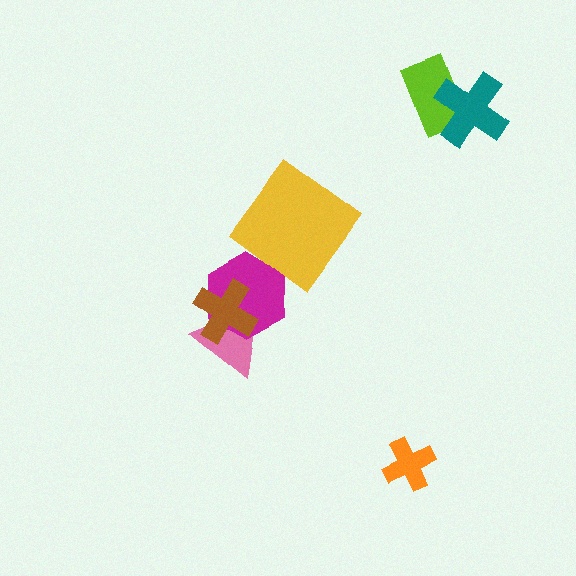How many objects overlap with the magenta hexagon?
2 objects overlap with the magenta hexagon.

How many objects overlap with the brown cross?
2 objects overlap with the brown cross.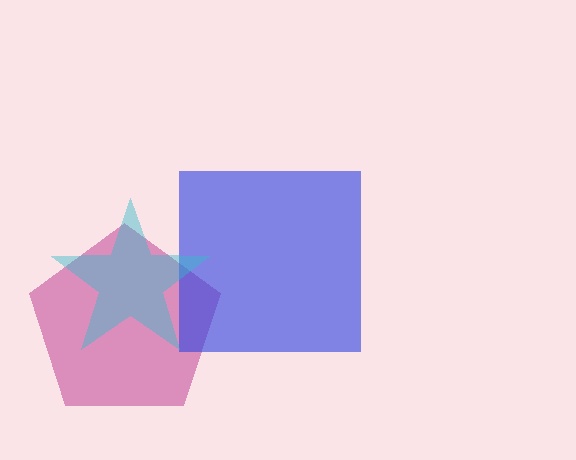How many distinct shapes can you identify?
There are 3 distinct shapes: a magenta pentagon, a blue square, a cyan star.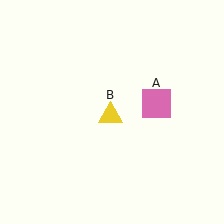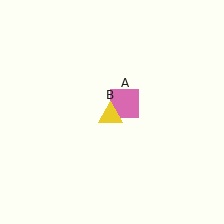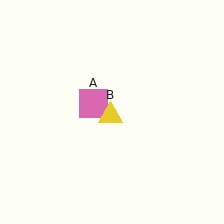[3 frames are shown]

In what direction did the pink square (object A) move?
The pink square (object A) moved left.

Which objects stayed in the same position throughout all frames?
Yellow triangle (object B) remained stationary.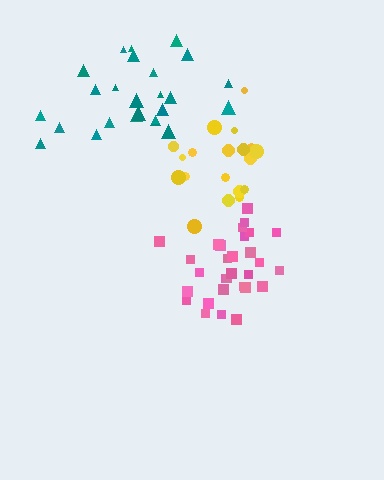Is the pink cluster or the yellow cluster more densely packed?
Pink.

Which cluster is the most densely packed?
Pink.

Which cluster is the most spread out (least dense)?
Teal.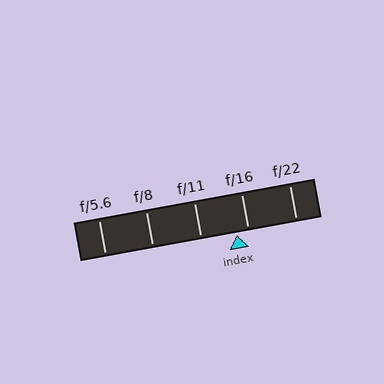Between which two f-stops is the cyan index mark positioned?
The index mark is between f/11 and f/16.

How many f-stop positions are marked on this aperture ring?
There are 5 f-stop positions marked.